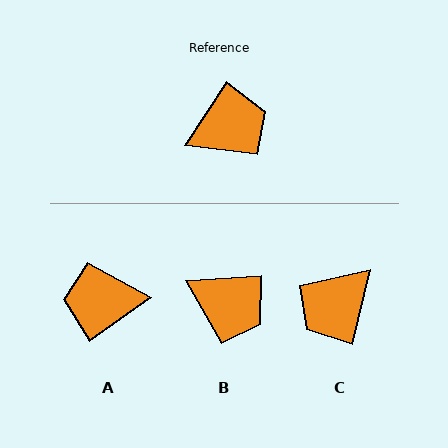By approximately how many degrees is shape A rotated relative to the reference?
Approximately 159 degrees counter-clockwise.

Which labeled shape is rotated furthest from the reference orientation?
C, about 160 degrees away.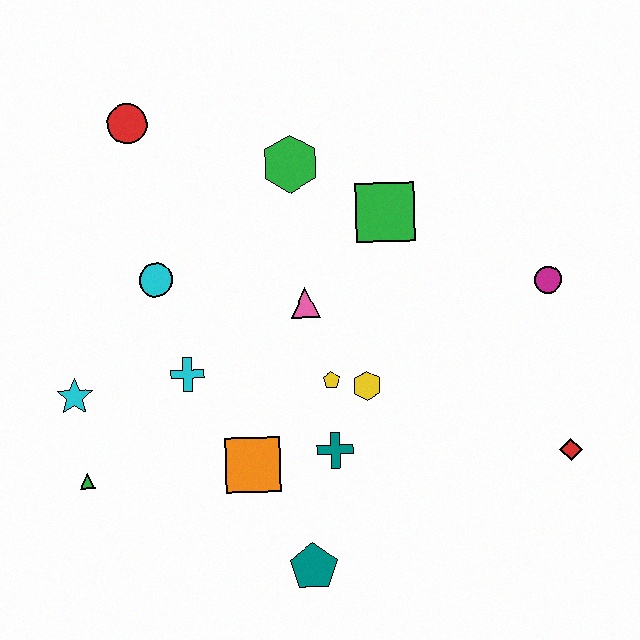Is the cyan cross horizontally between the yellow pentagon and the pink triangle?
No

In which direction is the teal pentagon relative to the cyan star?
The teal pentagon is to the right of the cyan star.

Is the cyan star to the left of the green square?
Yes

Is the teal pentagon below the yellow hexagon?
Yes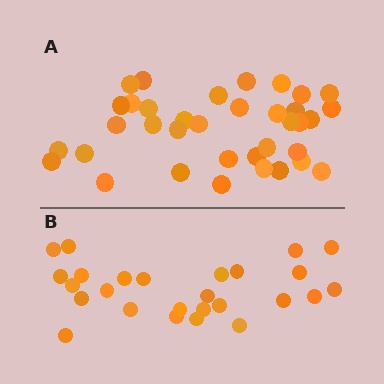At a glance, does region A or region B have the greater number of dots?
Region A (the top region) has more dots.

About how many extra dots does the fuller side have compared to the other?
Region A has roughly 10 or so more dots than region B.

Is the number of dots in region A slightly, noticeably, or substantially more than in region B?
Region A has noticeably more, but not dramatically so. The ratio is roughly 1.4 to 1.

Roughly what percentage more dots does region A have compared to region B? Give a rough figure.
About 40% more.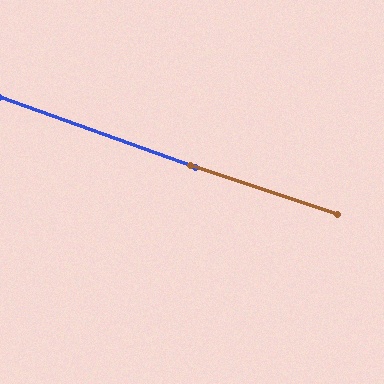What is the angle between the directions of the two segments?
Approximately 1 degree.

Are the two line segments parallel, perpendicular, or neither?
Parallel — their directions differ by only 1.2°.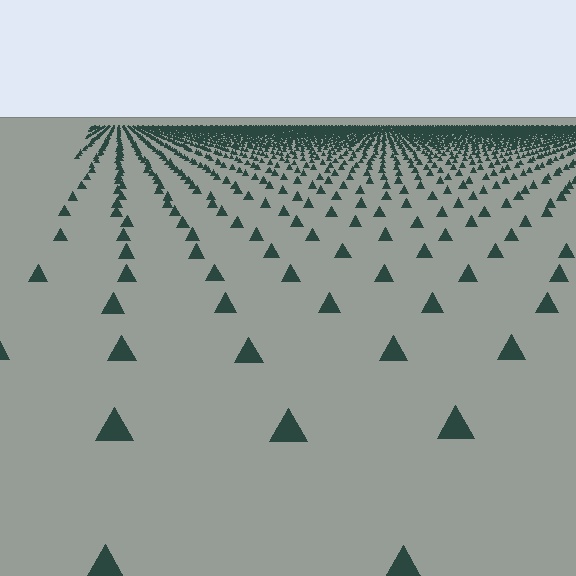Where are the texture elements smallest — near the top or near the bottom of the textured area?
Near the top.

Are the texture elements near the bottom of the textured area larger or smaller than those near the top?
Larger. Near the bottom, elements are closer to the viewer and appear at a bigger on-screen size.